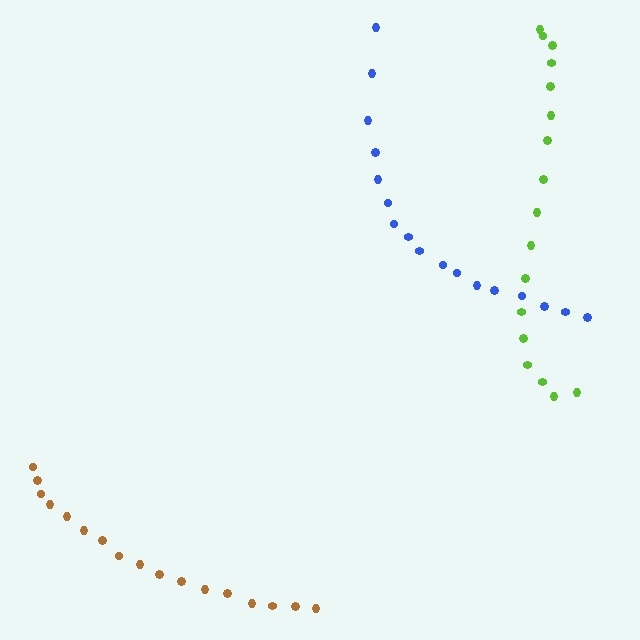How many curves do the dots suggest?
There are 3 distinct paths.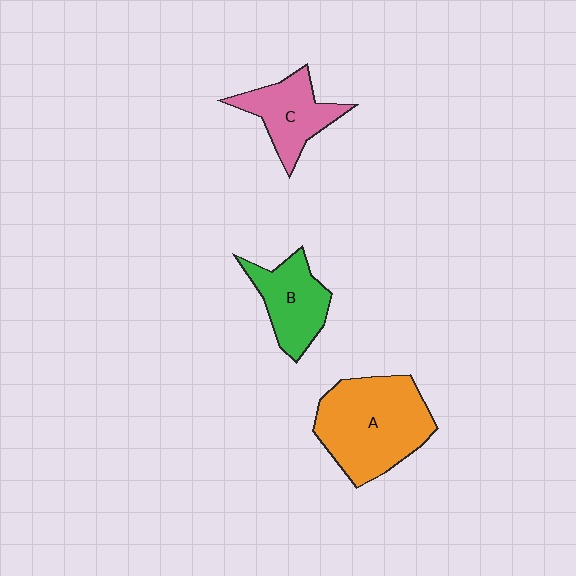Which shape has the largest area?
Shape A (orange).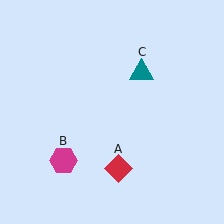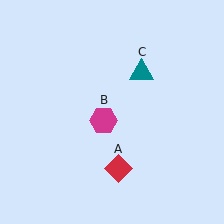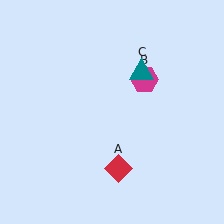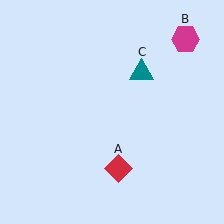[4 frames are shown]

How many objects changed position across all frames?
1 object changed position: magenta hexagon (object B).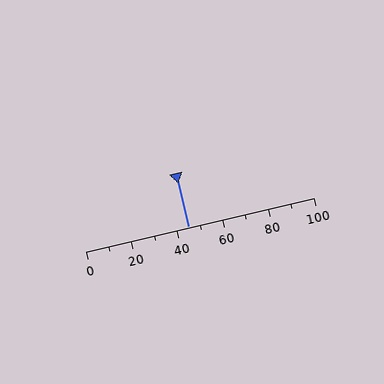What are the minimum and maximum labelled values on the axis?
The axis runs from 0 to 100.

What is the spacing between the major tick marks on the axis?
The major ticks are spaced 20 apart.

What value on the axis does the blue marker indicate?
The marker indicates approximately 45.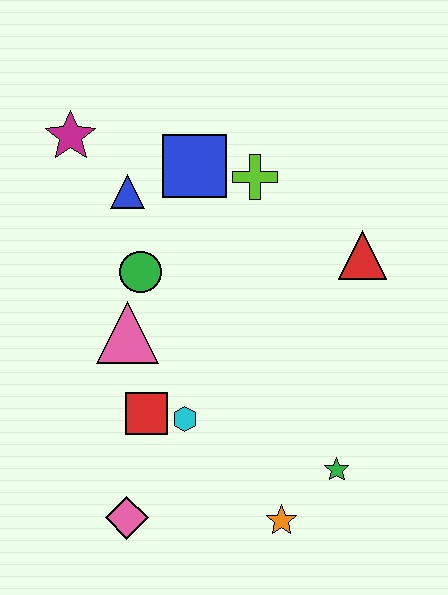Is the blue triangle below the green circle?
No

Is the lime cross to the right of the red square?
Yes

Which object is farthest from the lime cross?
The pink diamond is farthest from the lime cross.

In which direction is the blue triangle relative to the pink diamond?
The blue triangle is above the pink diamond.